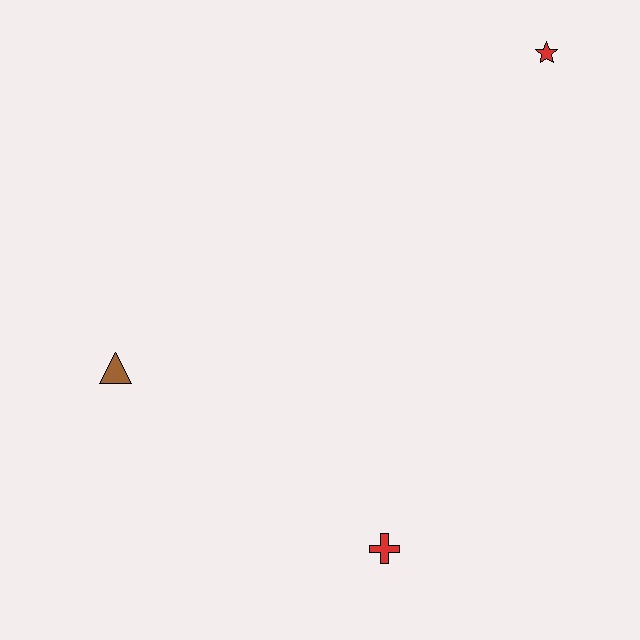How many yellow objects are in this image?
There are no yellow objects.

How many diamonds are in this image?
There are no diamonds.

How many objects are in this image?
There are 3 objects.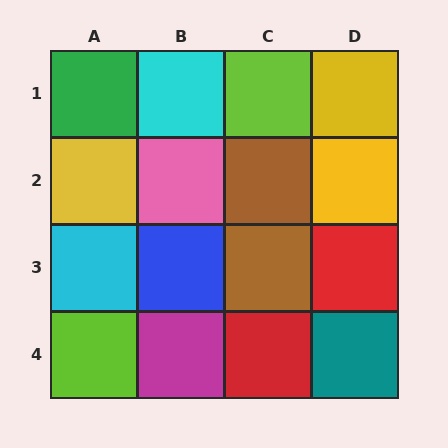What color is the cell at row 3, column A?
Cyan.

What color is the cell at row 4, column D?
Teal.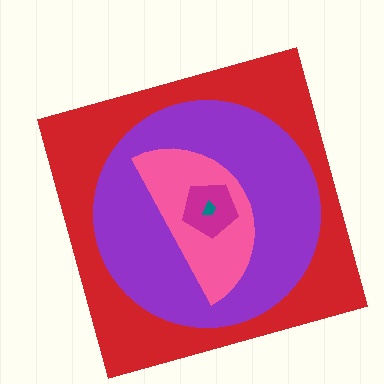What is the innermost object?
The teal trapezoid.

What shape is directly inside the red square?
The purple circle.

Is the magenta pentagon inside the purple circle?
Yes.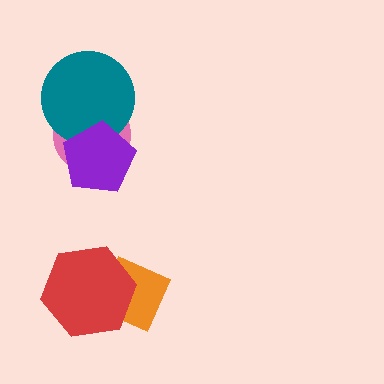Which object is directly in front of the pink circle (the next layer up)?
The teal circle is directly in front of the pink circle.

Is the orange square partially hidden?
Yes, it is partially covered by another shape.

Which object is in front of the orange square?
The red hexagon is in front of the orange square.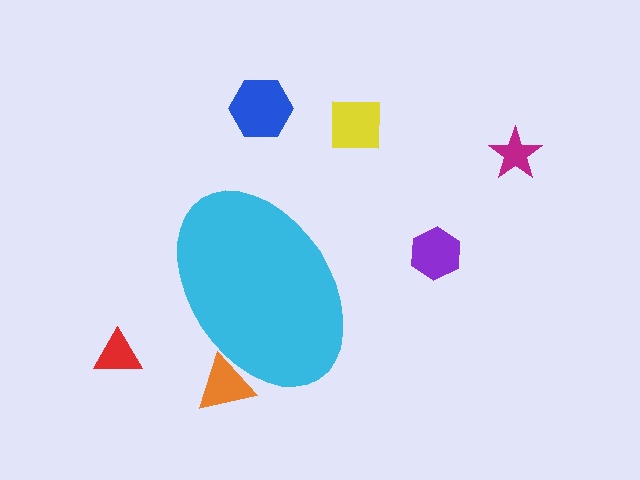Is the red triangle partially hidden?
No, the red triangle is fully visible.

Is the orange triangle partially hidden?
Yes, the orange triangle is partially hidden behind the cyan ellipse.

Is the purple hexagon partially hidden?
No, the purple hexagon is fully visible.